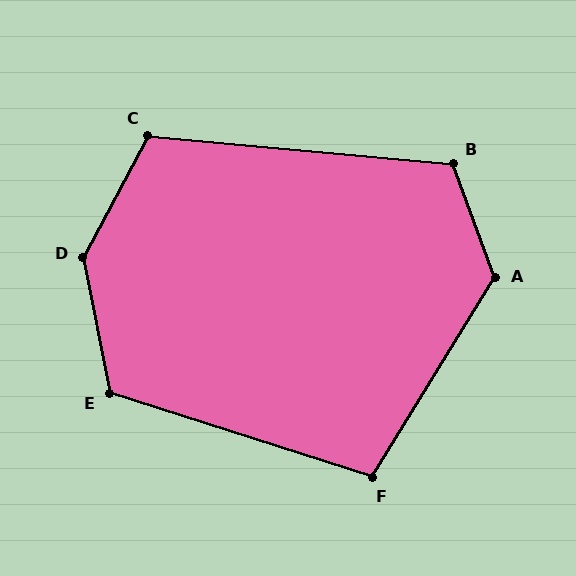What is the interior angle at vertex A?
Approximately 129 degrees (obtuse).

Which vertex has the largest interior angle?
D, at approximately 141 degrees.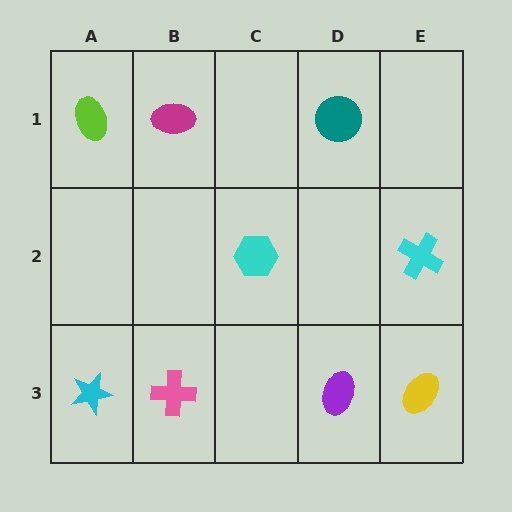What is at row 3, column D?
A purple ellipse.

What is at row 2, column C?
A cyan hexagon.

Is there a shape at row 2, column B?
No, that cell is empty.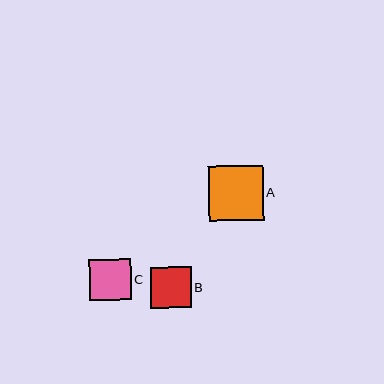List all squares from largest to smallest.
From largest to smallest: A, C, B.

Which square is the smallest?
Square B is the smallest with a size of approximately 41 pixels.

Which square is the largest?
Square A is the largest with a size of approximately 55 pixels.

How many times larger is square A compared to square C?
Square A is approximately 1.3 times the size of square C.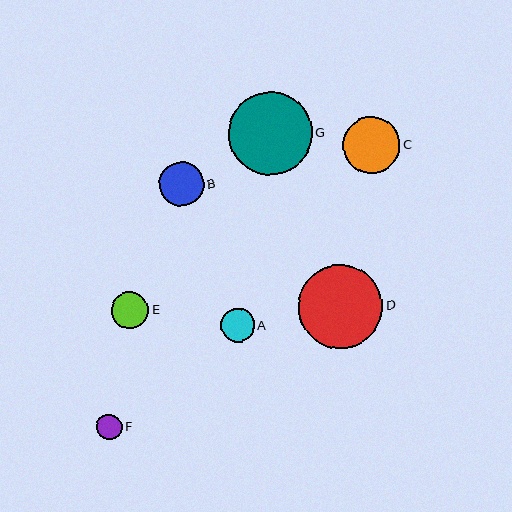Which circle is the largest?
Circle D is the largest with a size of approximately 84 pixels.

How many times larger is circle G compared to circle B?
Circle G is approximately 1.9 times the size of circle B.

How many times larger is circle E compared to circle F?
Circle E is approximately 1.4 times the size of circle F.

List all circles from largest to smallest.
From largest to smallest: D, G, C, B, E, A, F.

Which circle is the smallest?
Circle F is the smallest with a size of approximately 26 pixels.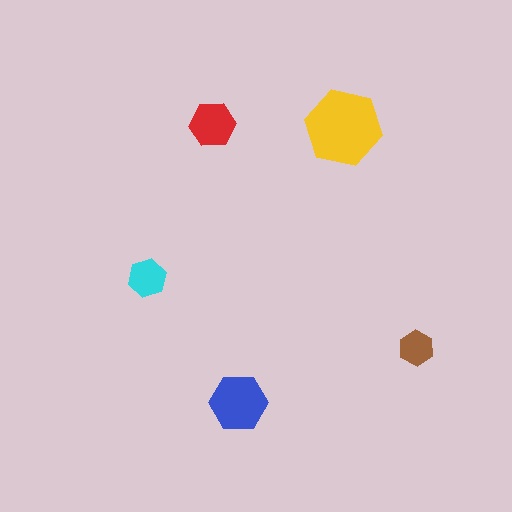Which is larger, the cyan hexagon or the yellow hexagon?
The yellow one.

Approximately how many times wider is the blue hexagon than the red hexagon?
About 1.5 times wider.